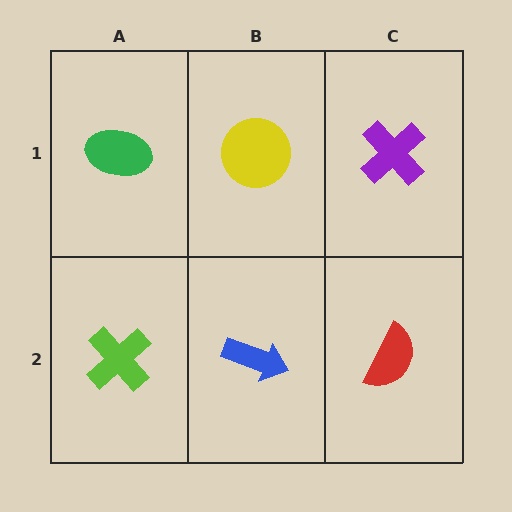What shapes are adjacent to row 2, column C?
A purple cross (row 1, column C), a blue arrow (row 2, column B).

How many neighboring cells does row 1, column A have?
2.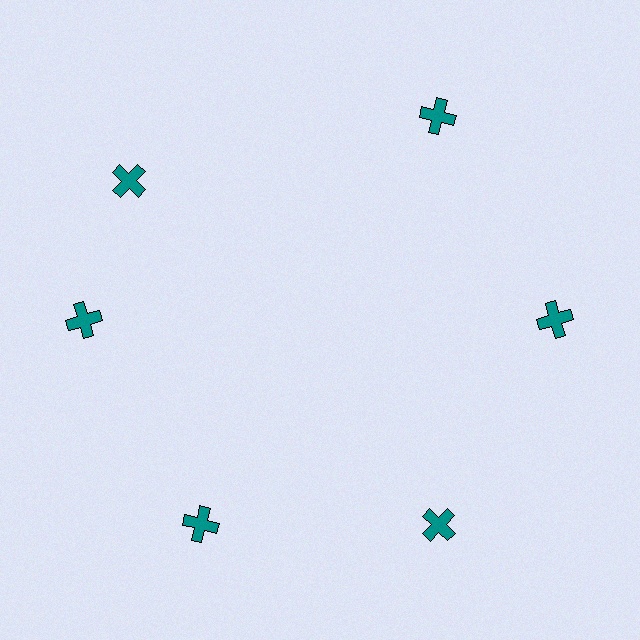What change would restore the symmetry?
The symmetry would be restored by rotating it back into even spacing with its neighbors so that all 6 crosses sit at equal angles and equal distance from the center.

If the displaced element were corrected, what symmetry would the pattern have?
It would have 6-fold rotational symmetry — the pattern would map onto itself every 60 degrees.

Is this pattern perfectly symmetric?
No. The 6 teal crosses are arranged in a ring, but one element near the 11 o'clock position is rotated out of alignment along the ring, breaking the 6-fold rotational symmetry.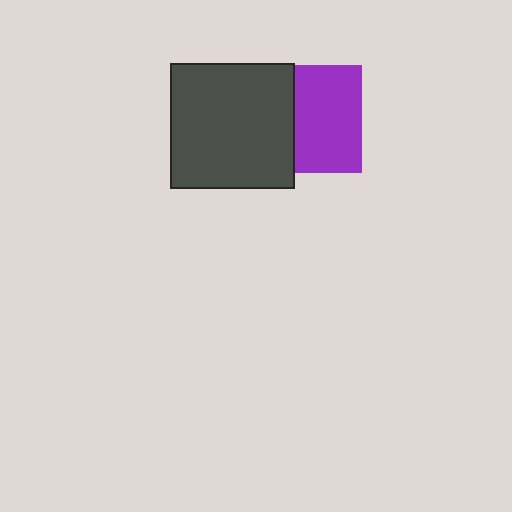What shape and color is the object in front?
The object in front is a dark gray square.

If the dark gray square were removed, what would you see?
You would see the complete purple square.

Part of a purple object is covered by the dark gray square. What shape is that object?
It is a square.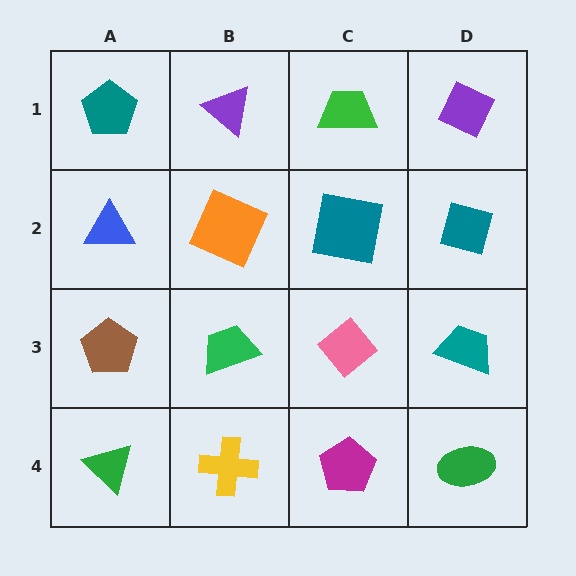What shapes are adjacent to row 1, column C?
A teal square (row 2, column C), a purple triangle (row 1, column B), a purple diamond (row 1, column D).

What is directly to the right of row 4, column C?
A green ellipse.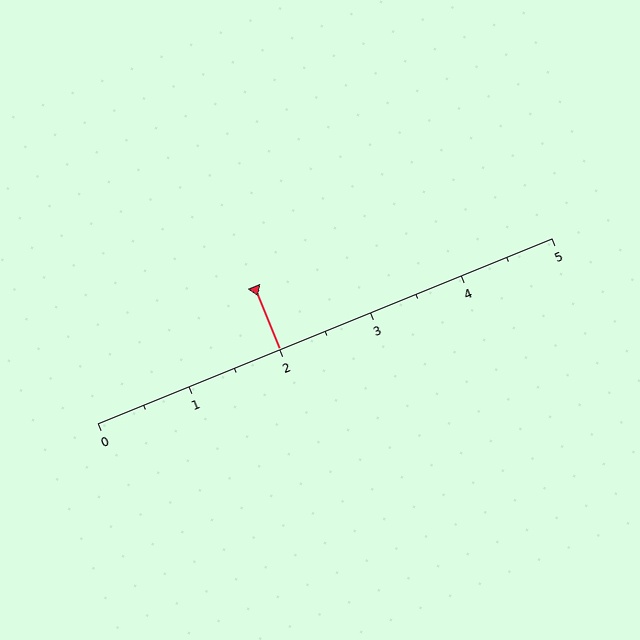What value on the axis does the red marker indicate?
The marker indicates approximately 2.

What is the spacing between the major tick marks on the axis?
The major ticks are spaced 1 apart.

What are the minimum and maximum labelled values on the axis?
The axis runs from 0 to 5.